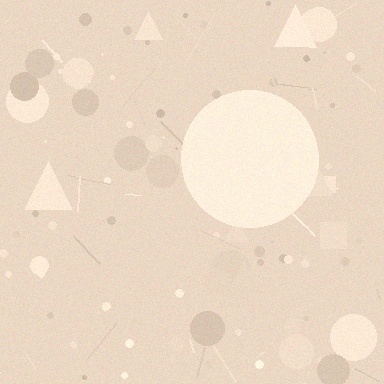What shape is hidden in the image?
A circle is hidden in the image.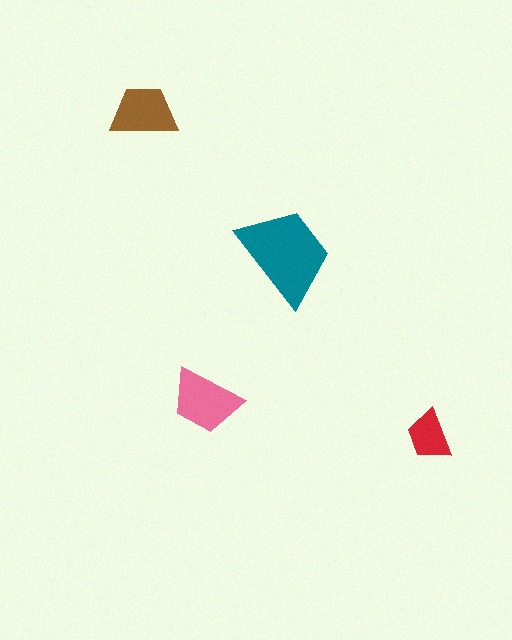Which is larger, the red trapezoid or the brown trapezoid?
The brown one.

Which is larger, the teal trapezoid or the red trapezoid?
The teal one.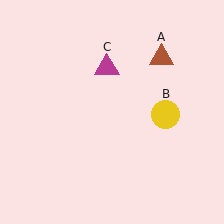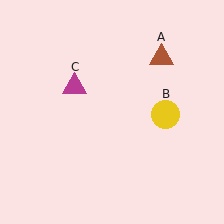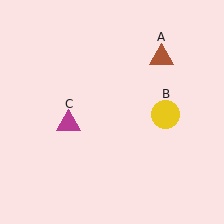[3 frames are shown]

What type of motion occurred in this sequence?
The magenta triangle (object C) rotated counterclockwise around the center of the scene.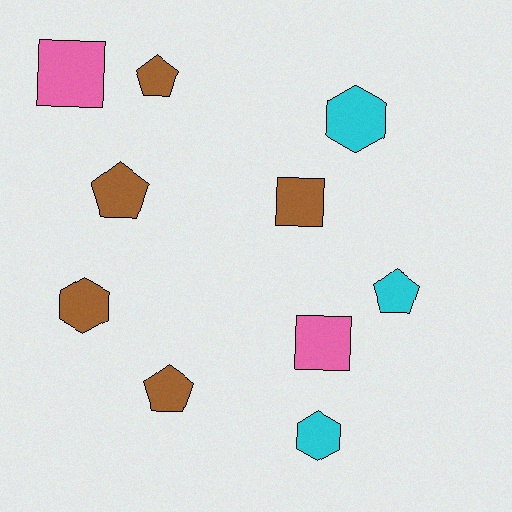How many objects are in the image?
There are 10 objects.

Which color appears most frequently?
Brown, with 5 objects.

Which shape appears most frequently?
Pentagon, with 4 objects.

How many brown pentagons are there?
There are 3 brown pentagons.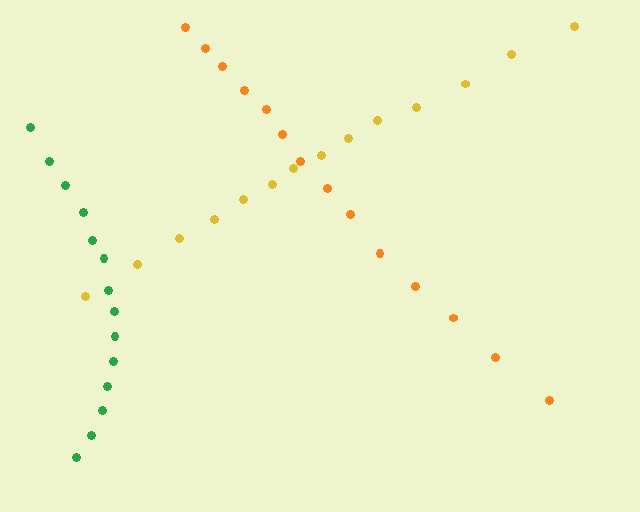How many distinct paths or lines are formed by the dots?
There are 3 distinct paths.